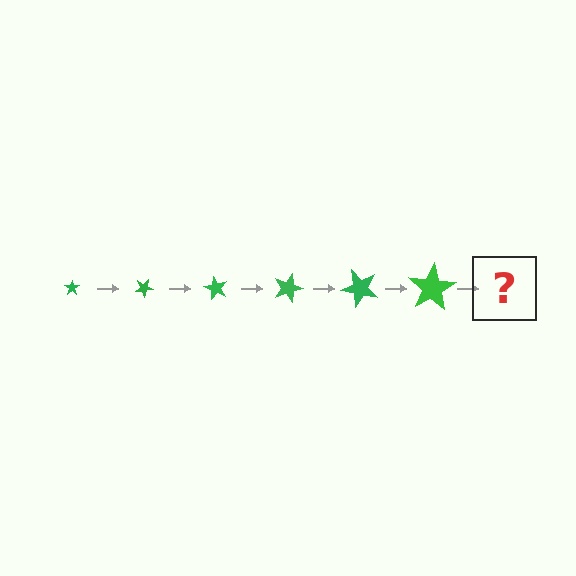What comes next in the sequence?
The next element should be a star, larger than the previous one and rotated 180 degrees from the start.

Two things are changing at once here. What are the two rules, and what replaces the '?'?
The two rules are that the star grows larger each step and it rotates 30 degrees each step. The '?' should be a star, larger than the previous one and rotated 180 degrees from the start.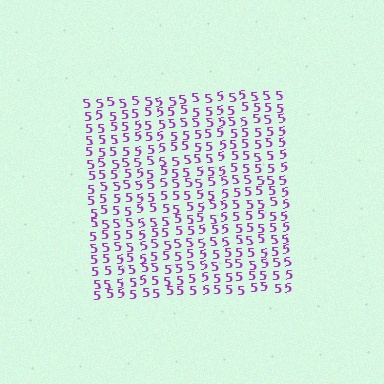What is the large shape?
The large shape is a square.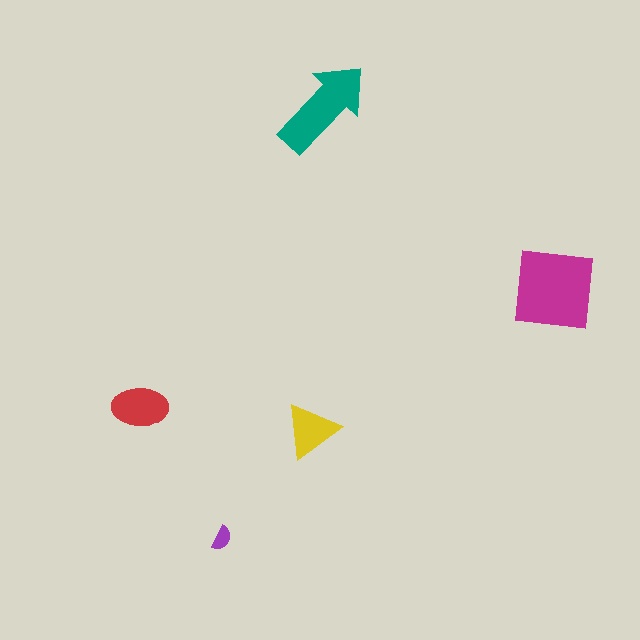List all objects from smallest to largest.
The purple semicircle, the yellow triangle, the red ellipse, the teal arrow, the magenta square.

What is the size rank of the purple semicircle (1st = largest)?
5th.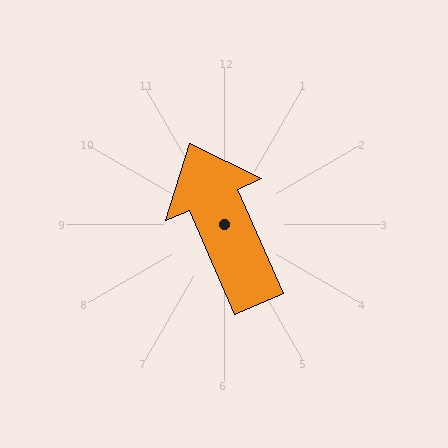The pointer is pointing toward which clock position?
Roughly 11 o'clock.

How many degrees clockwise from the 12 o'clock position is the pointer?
Approximately 337 degrees.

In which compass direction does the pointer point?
Northwest.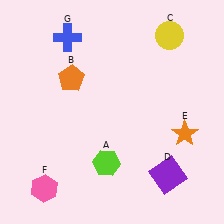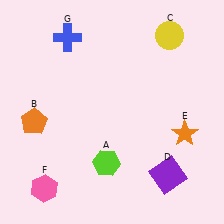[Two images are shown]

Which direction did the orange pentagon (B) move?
The orange pentagon (B) moved down.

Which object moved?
The orange pentagon (B) moved down.